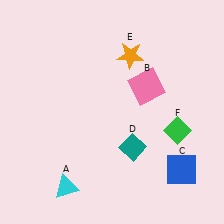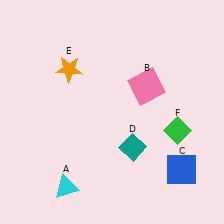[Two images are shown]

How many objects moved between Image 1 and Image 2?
1 object moved between the two images.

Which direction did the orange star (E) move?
The orange star (E) moved left.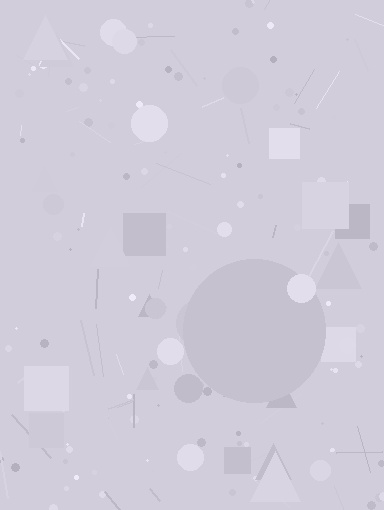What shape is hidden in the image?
A circle is hidden in the image.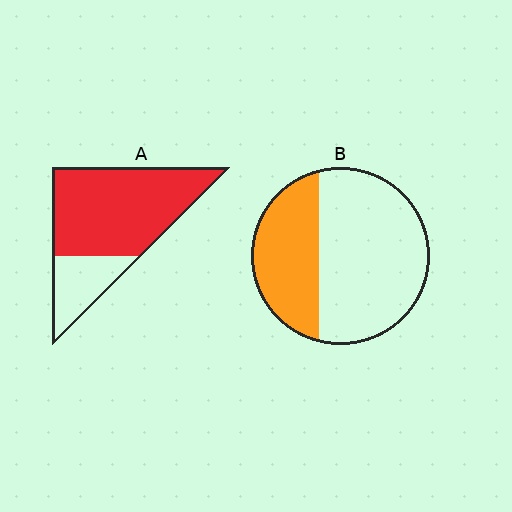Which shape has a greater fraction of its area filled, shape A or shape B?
Shape A.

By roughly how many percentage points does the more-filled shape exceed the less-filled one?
By roughly 40 percentage points (A over B).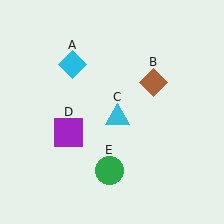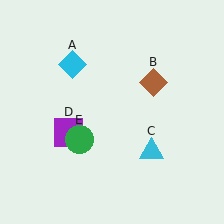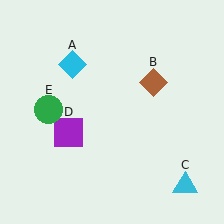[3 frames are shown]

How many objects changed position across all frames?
2 objects changed position: cyan triangle (object C), green circle (object E).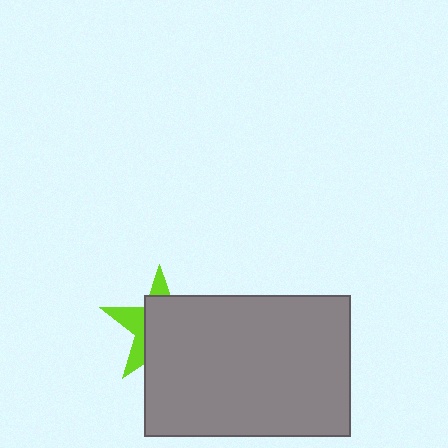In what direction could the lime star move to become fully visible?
The lime star could move toward the upper-left. That would shift it out from behind the gray rectangle entirely.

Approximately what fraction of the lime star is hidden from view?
Roughly 67% of the lime star is hidden behind the gray rectangle.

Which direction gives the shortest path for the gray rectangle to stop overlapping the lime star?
Moving toward the lower-right gives the shortest separation.